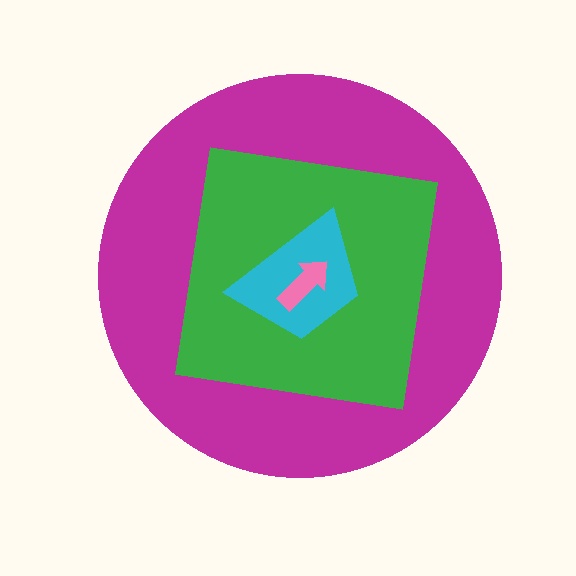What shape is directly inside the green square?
The cyan trapezoid.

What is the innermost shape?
The pink arrow.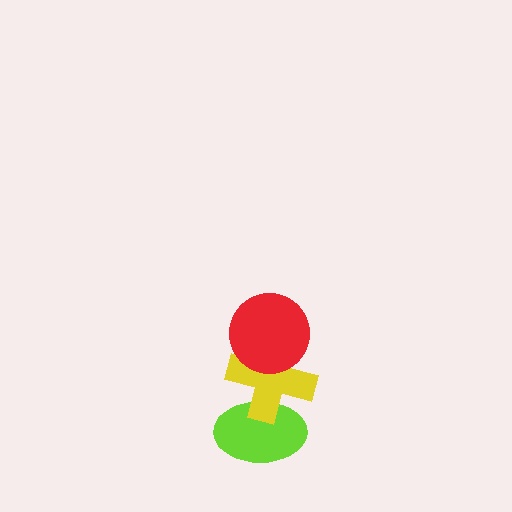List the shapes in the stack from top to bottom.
From top to bottom: the red circle, the yellow cross, the lime ellipse.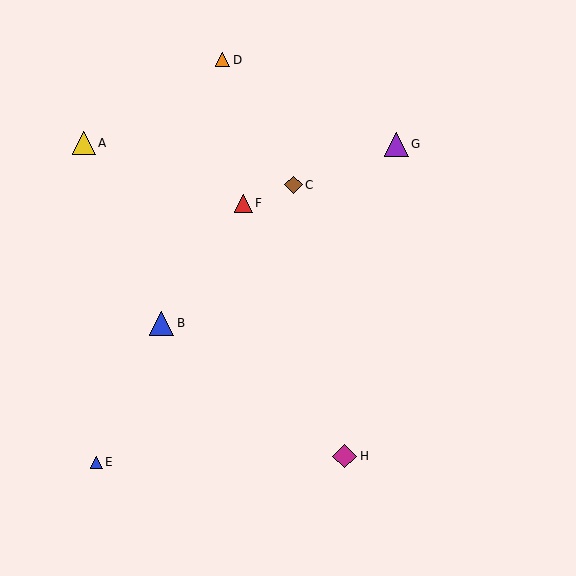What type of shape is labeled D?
Shape D is an orange triangle.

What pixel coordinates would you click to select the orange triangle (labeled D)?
Click at (223, 60) to select the orange triangle D.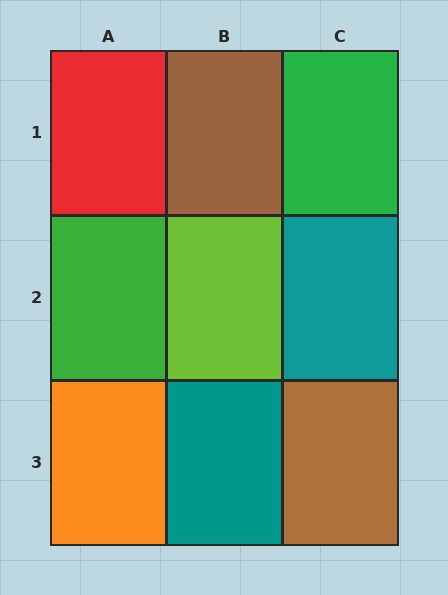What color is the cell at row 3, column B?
Teal.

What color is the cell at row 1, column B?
Brown.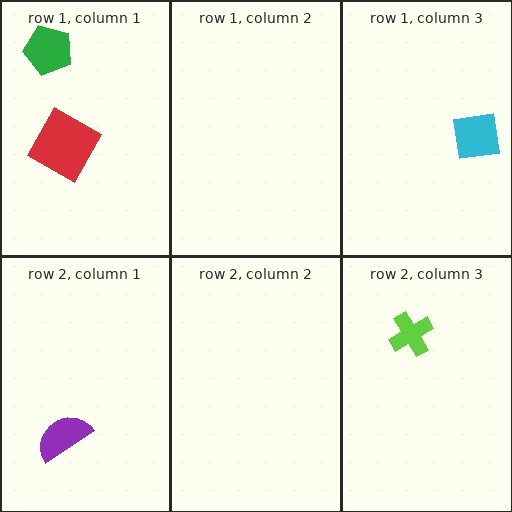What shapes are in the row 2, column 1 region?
The purple semicircle.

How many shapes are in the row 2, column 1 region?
1.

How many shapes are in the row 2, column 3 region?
1.